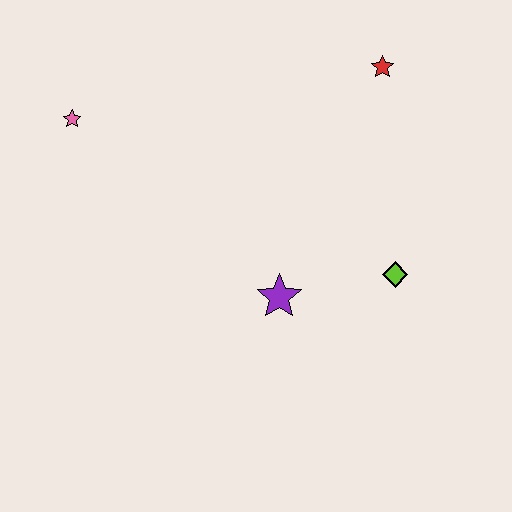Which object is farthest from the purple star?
The pink star is farthest from the purple star.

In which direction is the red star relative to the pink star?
The red star is to the right of the pink star.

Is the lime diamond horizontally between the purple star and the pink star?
No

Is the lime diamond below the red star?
Yes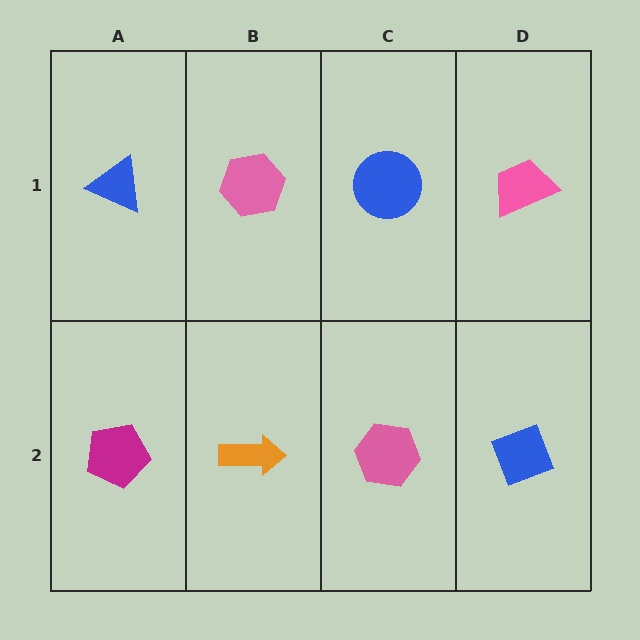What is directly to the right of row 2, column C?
A blue diamond.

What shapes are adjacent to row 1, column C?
A pink hexagon (row 2, column C), a pink hexagon (row 1, column B), a pink trapezoid (row 1, column D).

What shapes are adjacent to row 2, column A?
A blue triangle (row 1, column A), an orange arrow (row 2, column B).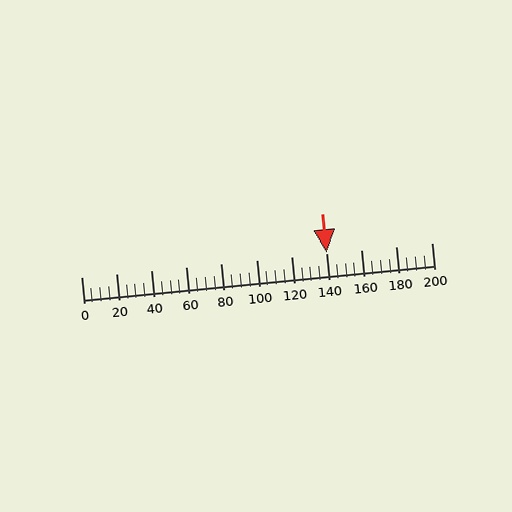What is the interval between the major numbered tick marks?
The major tick marks are spaced 20 units apart.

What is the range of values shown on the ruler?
The ruler shows values from 0 to 200.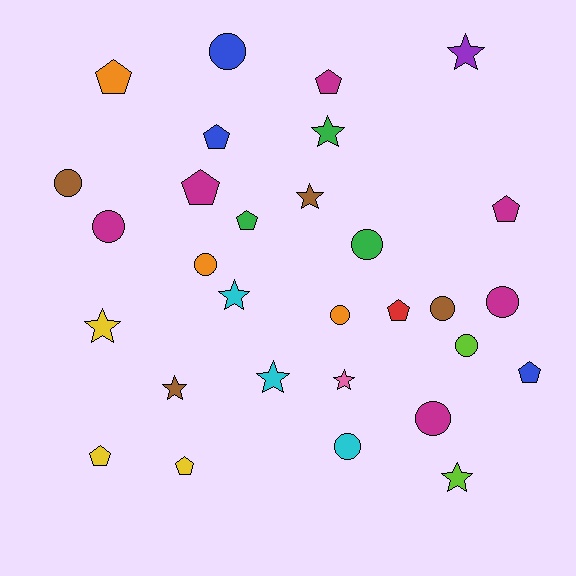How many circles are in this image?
There are 11 circles.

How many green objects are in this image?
There are 3 green objects.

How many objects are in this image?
There are 30 objects.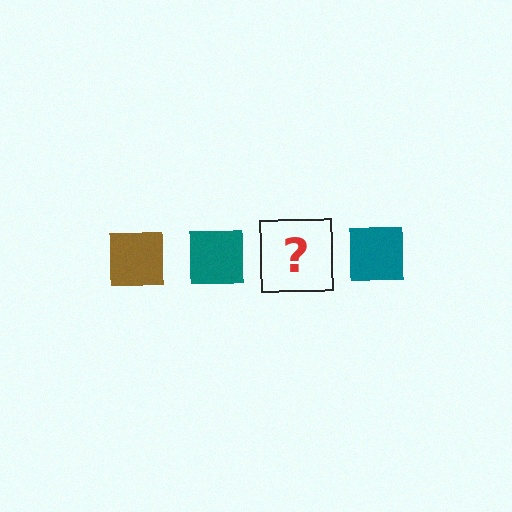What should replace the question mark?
The question mark should be replaced with a brown square.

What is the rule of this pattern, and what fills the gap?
The rule is that the pattern cycles through brown, teal squares. The gap should be filled with a brown square.